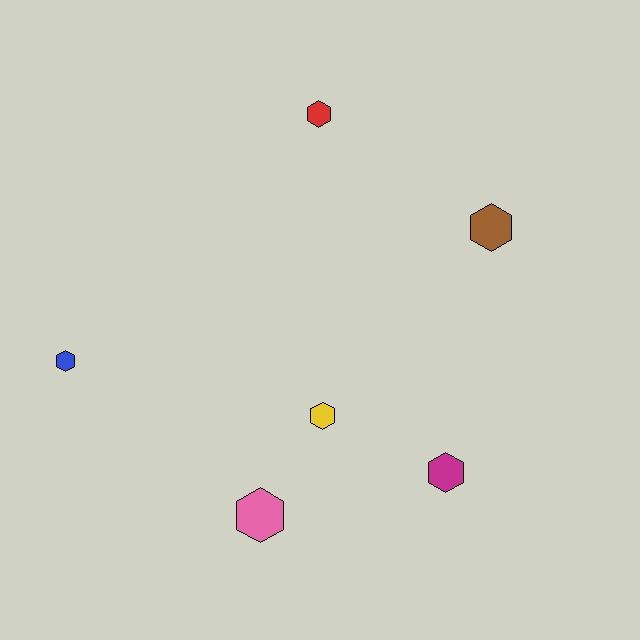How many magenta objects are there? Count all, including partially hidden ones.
There is 1 magenta object.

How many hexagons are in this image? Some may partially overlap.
There are 6 hexagons.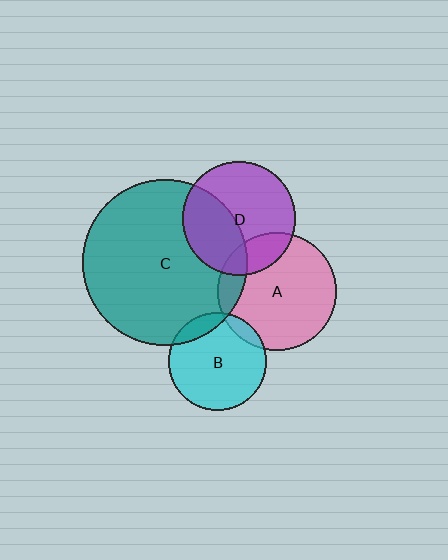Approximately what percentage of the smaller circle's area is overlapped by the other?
Approximately 15%.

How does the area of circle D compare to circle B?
Approximately 1.3 times.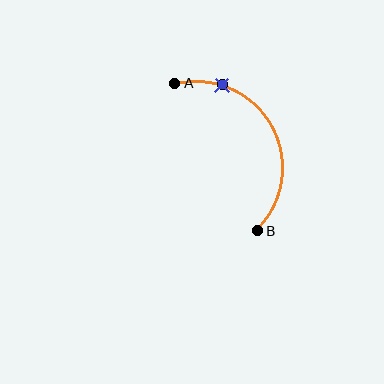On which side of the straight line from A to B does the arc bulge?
The arc bulges to the right of the straight line connecting A and B.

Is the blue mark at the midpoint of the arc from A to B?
No. The blue mark lies on the arc but is closer to endpoint A. The arc midpoint would be at the point on the curve equidistant along the arc from both A and B.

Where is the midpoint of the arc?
The arc midpoint is the point on the curve farthest from the straight line joining A and B. It sits to the right of that line.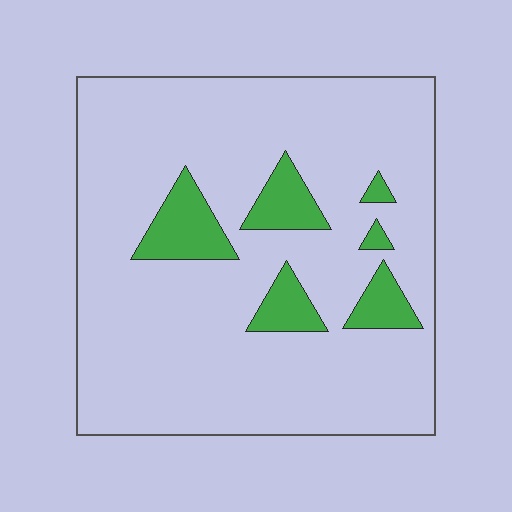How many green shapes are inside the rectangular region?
6.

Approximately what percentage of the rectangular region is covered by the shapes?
Approximately 15%.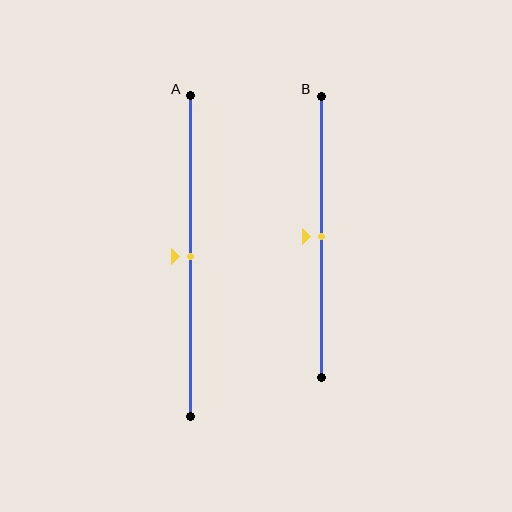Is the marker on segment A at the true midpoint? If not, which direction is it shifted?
Yes, the marker on segment A is at the true midpoint.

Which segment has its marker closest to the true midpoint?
Segment A has its marker closest to the true midpoint.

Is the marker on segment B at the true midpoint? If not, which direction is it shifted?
Yes, the marker on segment B is at the true midpoint.